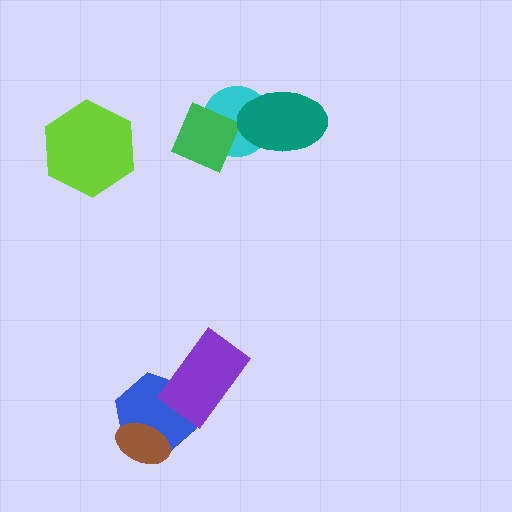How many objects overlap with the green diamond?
1 object overlaps with the green diamond.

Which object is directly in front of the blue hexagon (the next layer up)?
The brown ellipse is directly in front of the blue hexagon.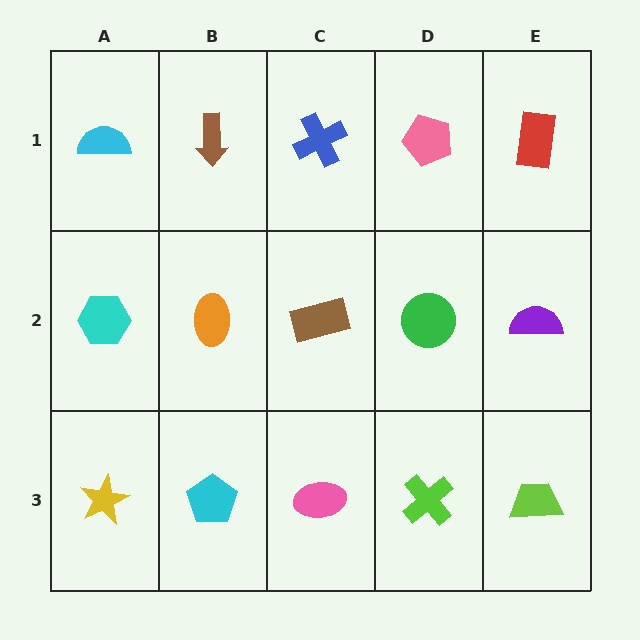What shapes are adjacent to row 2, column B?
A brown arrow (row 1, column B), a cyan pentagon (row 3, column B), a cyan hexagon (row 2, column A), a brown rectangle (row 2, column C).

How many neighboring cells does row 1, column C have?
3.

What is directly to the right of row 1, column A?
A brown arrow.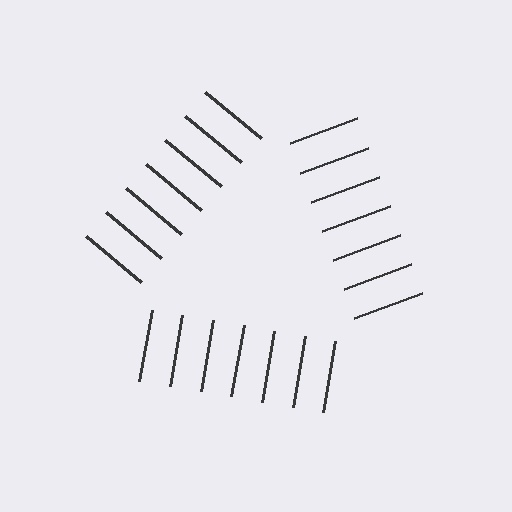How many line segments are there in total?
21 — 7 along each of the 3 edges.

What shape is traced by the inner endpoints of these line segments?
An illusory triangle — the line segments terminate on its edges but no continuous stroke is drawn.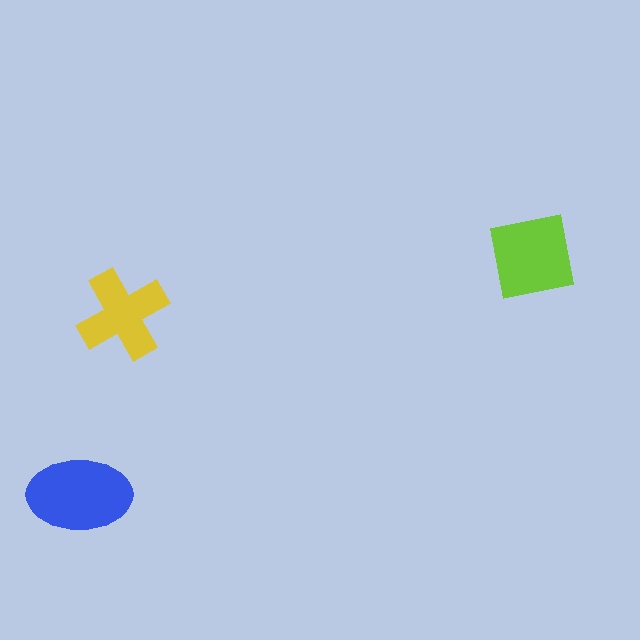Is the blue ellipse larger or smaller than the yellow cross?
Larger.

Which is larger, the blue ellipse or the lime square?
The blue ellipse.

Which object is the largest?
The blue ellipse.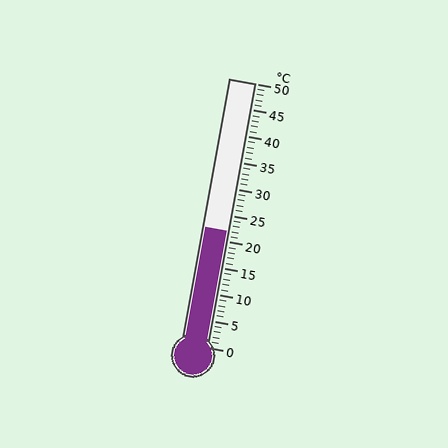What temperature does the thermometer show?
The thermometer shows approximately 22°C.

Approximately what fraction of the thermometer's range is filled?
The thermometer is filled to approximately 45% of its range.